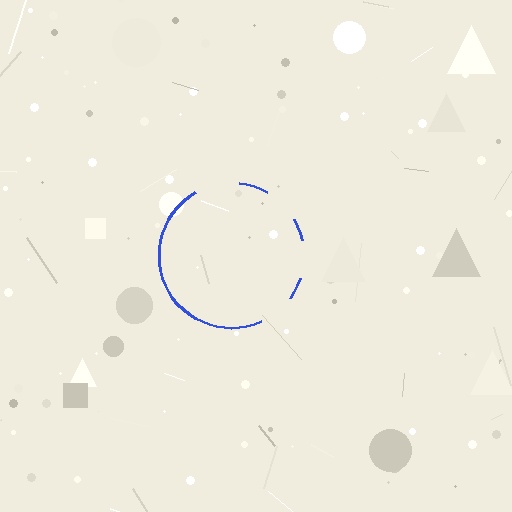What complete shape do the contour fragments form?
The contour fragments form a circle.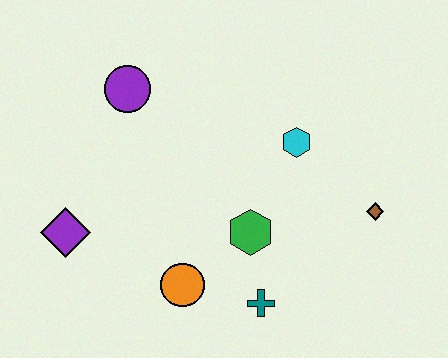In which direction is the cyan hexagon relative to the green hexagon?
The cyan hexagon is above the green hexagon.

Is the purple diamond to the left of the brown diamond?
Yes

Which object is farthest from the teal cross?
The purple circle is farthest from the teal cross.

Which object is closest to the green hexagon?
The teal cross is closest to the green hexagon.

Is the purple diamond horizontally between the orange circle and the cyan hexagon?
No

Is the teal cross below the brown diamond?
Yes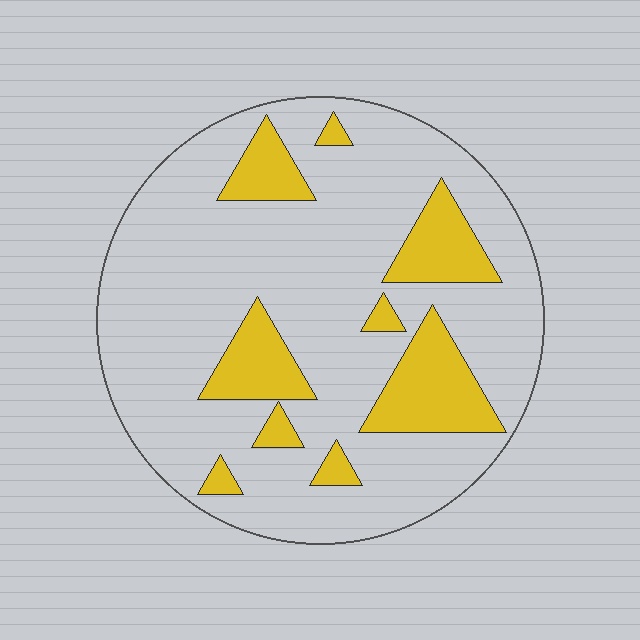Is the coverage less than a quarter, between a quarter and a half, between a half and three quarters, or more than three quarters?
Less than a quarter.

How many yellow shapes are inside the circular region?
9.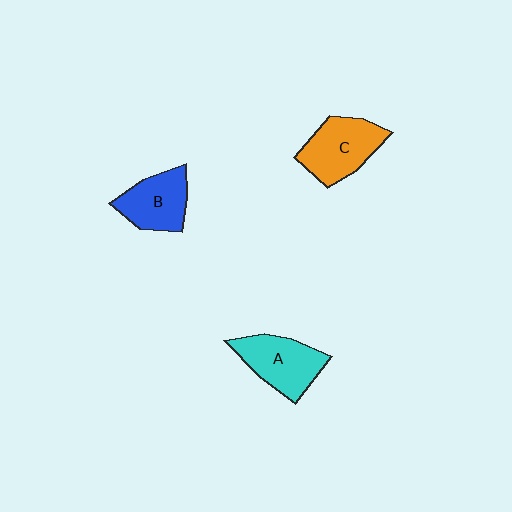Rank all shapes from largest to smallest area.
From largest to smallest: C (orange), A (cyan), B (blue).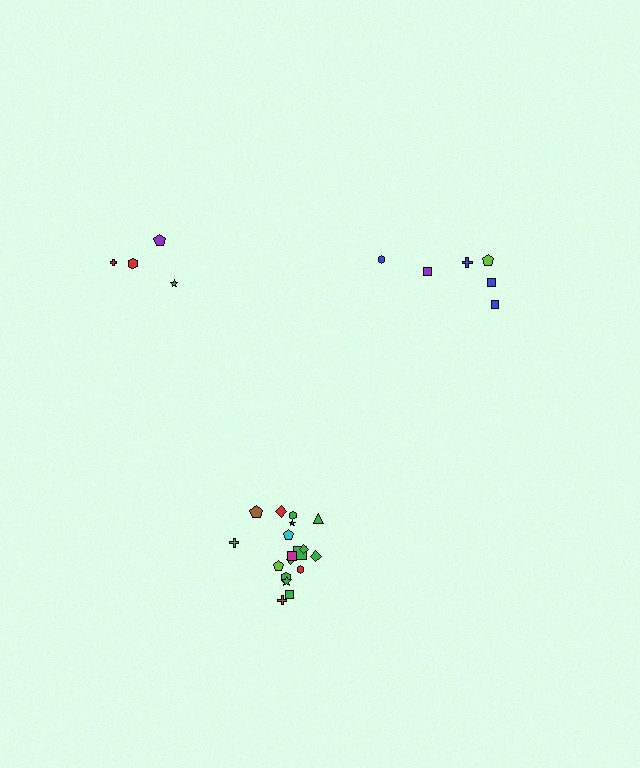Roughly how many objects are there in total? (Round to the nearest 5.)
Roughly 30 objects in total.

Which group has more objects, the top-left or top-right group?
The top-right group.